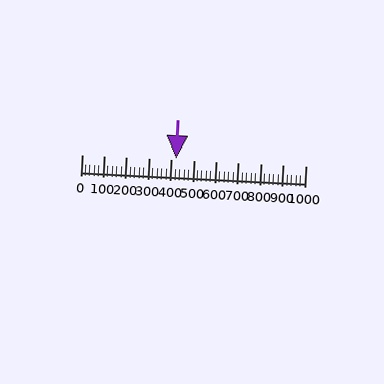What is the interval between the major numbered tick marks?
The major tick marks are spaced 100 units apart.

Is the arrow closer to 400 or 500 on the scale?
The arrow is closer to 400.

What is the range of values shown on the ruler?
The ruler shows values from 0 to 1000.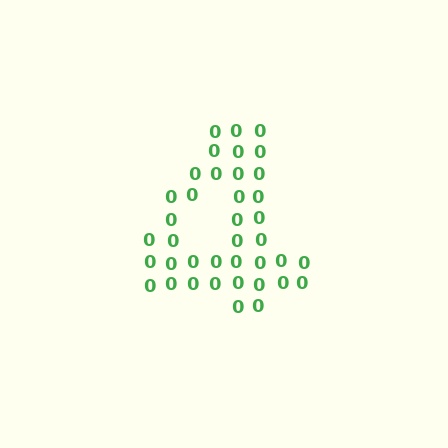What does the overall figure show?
The overall figure shows the digit 4.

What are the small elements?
The small elements are digit 0's.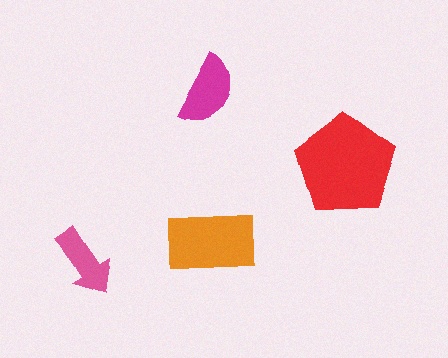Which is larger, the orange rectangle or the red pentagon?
The red pentagon.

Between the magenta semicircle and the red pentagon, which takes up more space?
The red pentagon.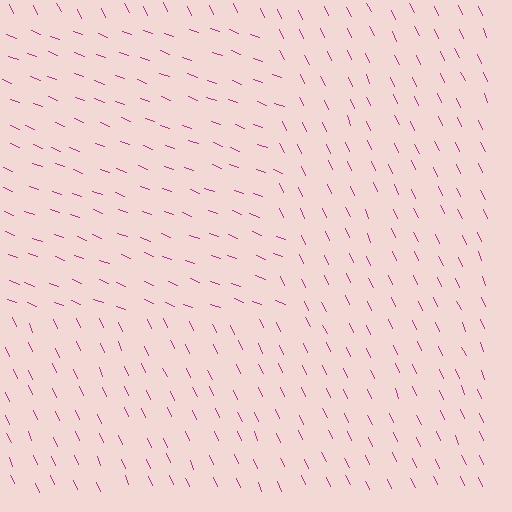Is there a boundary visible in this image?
Yes, there is a texture boundary formed by a change in line orientation.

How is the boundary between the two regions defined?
The boundary is defined purely by a change in line orientation (approximately 45 degrees difference). All lines are the same color and thickness.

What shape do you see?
I see a rectangle.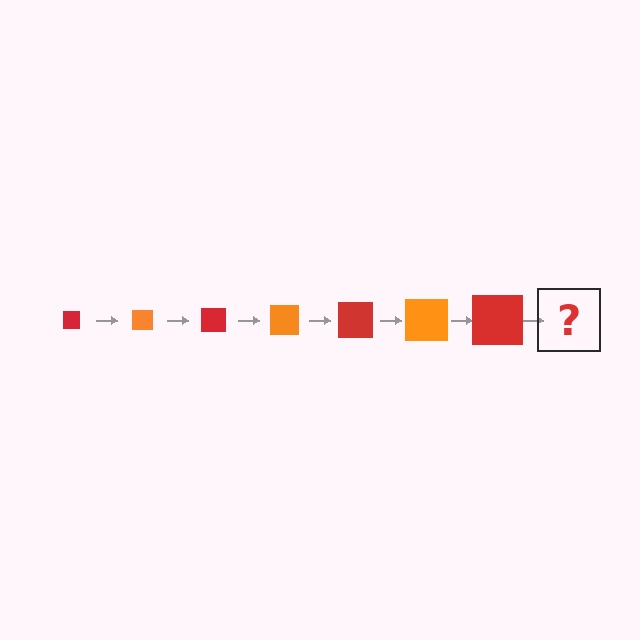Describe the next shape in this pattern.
It should be an orange square, larger than the previous one.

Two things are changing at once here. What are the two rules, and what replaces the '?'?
The two rules are that the square grows larger each step and the color cycles through red and orange. The '?' should be an orange square, larger than the previous one.